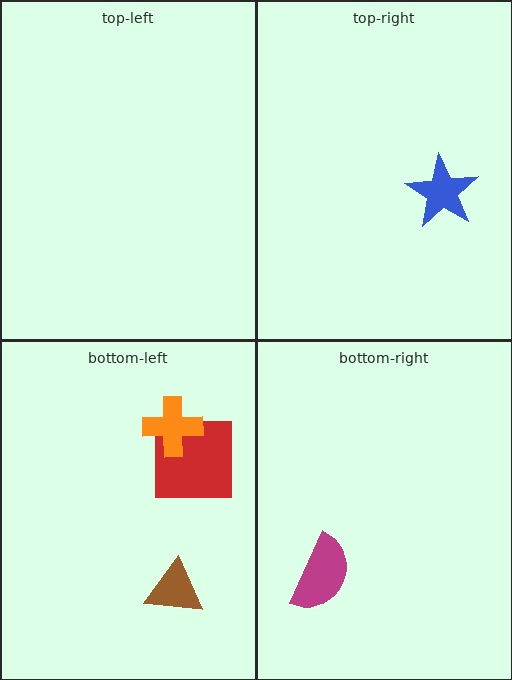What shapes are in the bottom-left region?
The red square, the orange cross, the brown triangle.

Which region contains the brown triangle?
The bottom-left region.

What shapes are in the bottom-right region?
The magenta semicircle.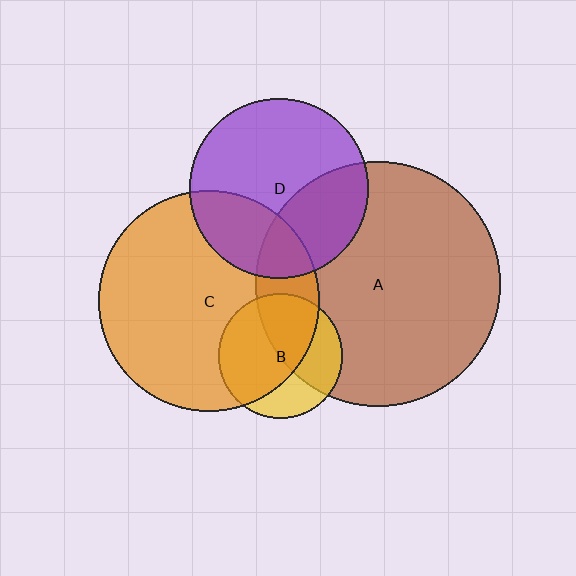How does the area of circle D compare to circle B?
Approximately 2.1 times.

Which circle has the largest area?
Circle A (brown).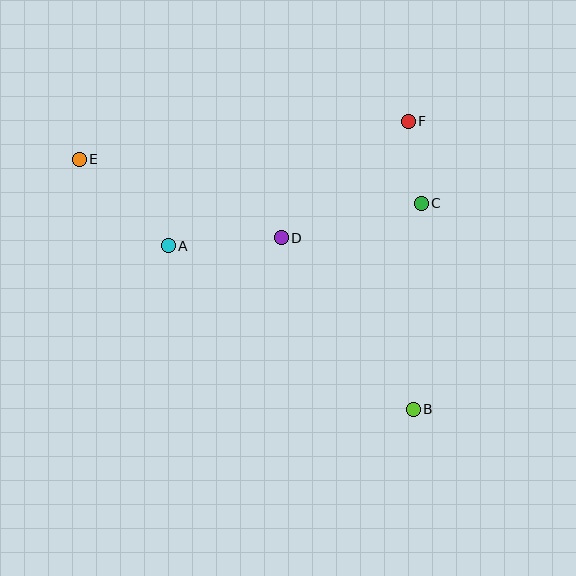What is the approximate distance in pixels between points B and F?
The distance between B and F is approximately 288 pixels.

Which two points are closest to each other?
Points C and F are closest to each other.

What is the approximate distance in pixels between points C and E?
The distance between C and E is approximately 345 pixels.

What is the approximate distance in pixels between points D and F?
The distance between D and F is approximately 172 pixels.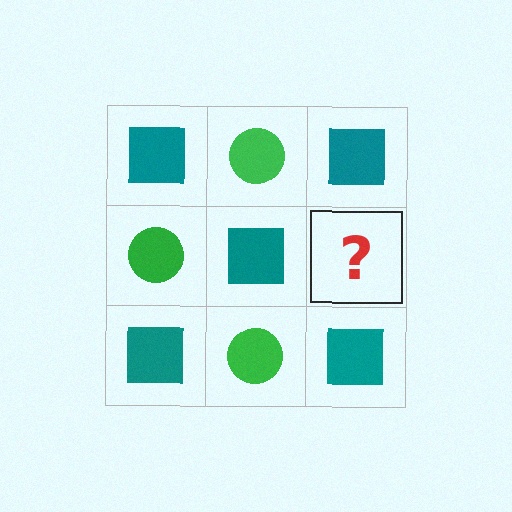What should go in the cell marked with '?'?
The missing cell should contain a green circle.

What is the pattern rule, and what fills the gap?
The rule is that it alternates teal square and green circle in a checkerboard pattern. The gap should be filled with a green circle.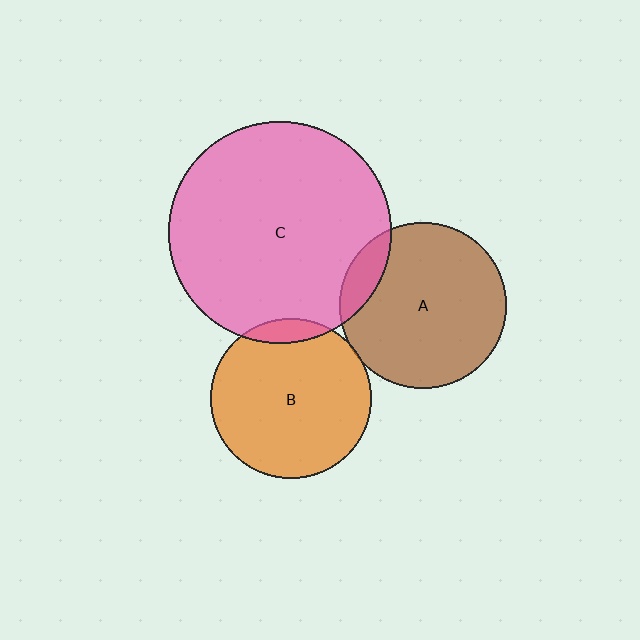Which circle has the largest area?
Circle C (pink).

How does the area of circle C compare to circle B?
Approximately 1.9 times.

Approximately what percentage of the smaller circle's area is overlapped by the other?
Approximately 10%.